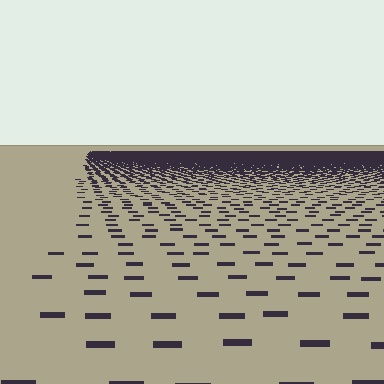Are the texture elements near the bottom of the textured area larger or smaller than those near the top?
Larger. Near the bottom, elements are closer to the viewer and appear at a bigger on-screen size.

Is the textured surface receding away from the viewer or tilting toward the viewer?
The surface is receding away from the viewer. Texture elements get smaller and denser toward the top.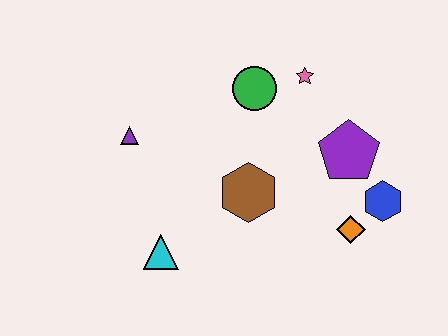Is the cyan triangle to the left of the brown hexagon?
Yes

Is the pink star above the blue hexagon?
Yes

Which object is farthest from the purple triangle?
The blue hexagon is farthest from the purple triangle.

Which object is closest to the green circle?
The pink star is closest to the green circle.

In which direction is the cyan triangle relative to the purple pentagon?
The cyan triangle is to the left of the purple pentagon.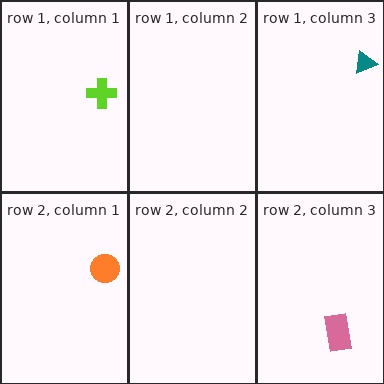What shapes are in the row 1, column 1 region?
The lime cross.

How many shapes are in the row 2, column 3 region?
1.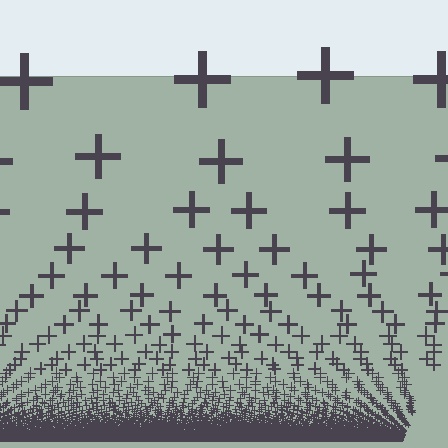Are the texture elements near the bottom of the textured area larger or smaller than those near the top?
Smaller. The gradient is inverted — elements near the bottom are smaller and denser.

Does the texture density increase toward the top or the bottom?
Density increases toward the bottom.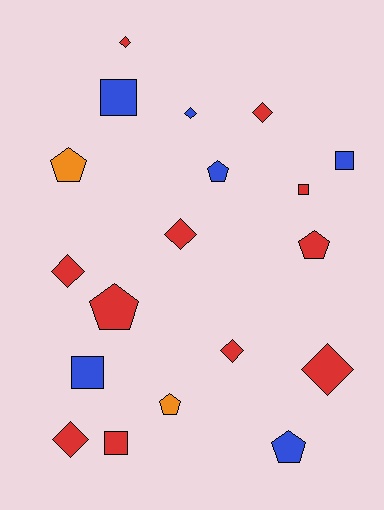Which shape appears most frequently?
Diamond, with 8 objects.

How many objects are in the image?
There are 19 objects.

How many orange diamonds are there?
There are no orange diamonds.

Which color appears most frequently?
Red, with 11 objects.